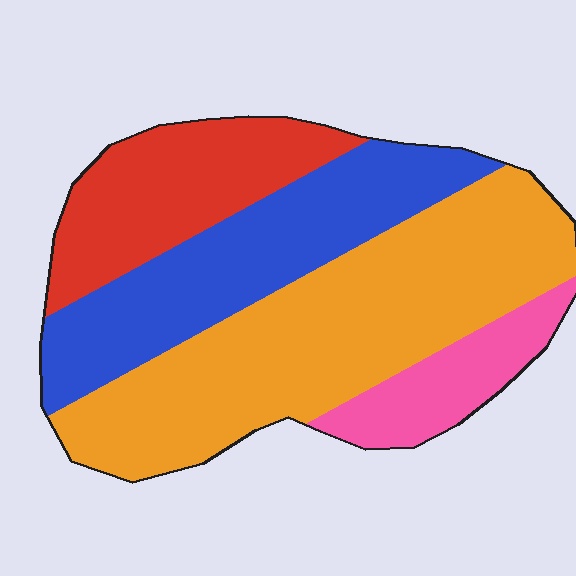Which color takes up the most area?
Orange, at roughly 45%.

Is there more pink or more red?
Red.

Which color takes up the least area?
Pink, at roughly 10%.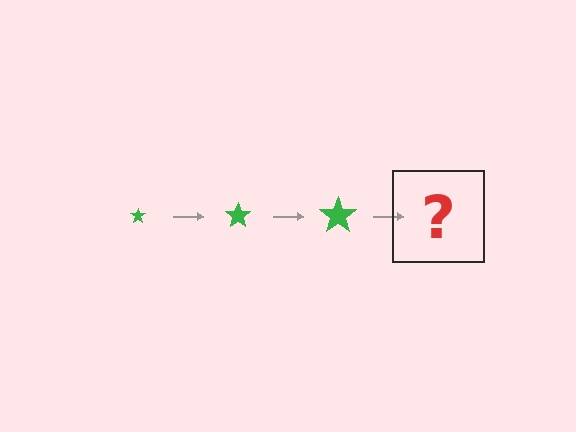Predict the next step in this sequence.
The next step is a green star, larger than the previous one.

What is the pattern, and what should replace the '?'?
The pattern is that the star gets progressively larger each step. The '?' should be a green star, larger than the previous one.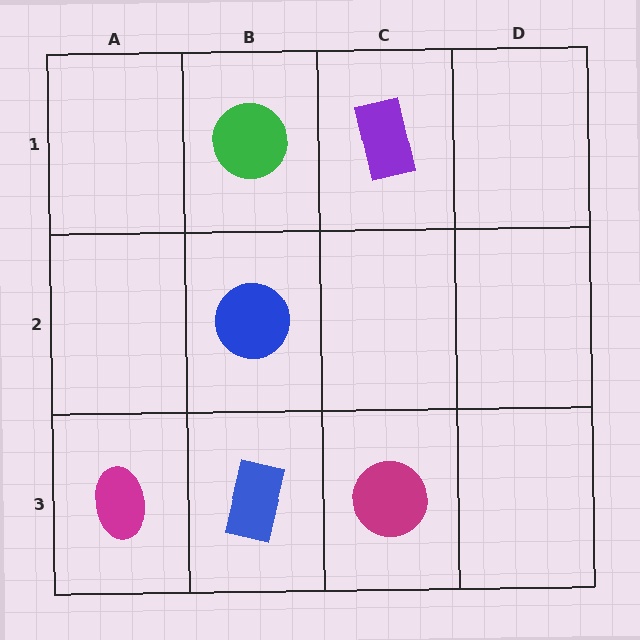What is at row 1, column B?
A green circle.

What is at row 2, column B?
A blue circle.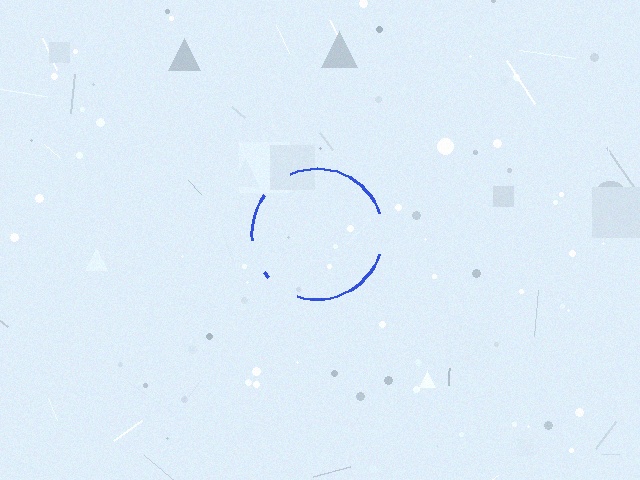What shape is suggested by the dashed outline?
The dashed outline suggests a circle.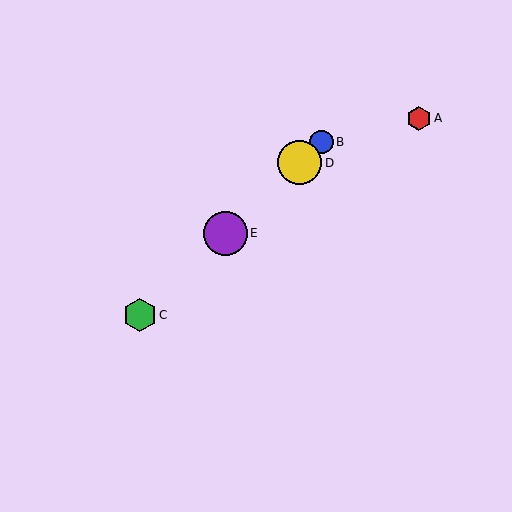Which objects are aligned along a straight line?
Objects B, C, D, E are aligned along a straight line.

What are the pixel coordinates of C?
Object C is at (140, 315).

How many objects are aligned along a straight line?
4 objects (B, C, D, E) are aligned along a straight line.